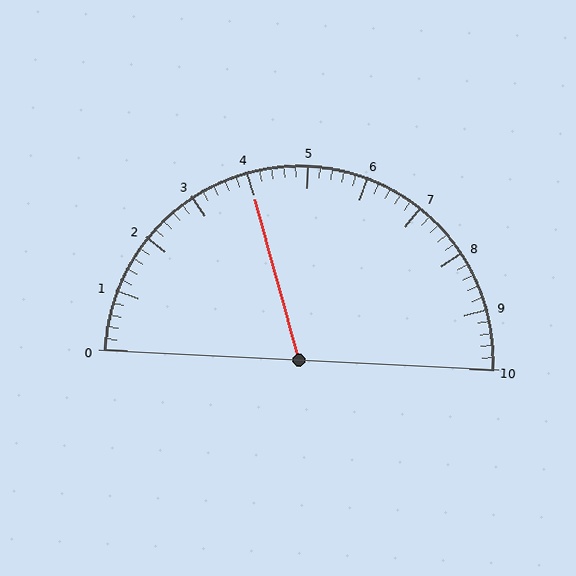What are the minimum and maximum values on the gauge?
The gauge ranges from 0 to 10.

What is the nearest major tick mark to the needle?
The nearest major tick mark is 4.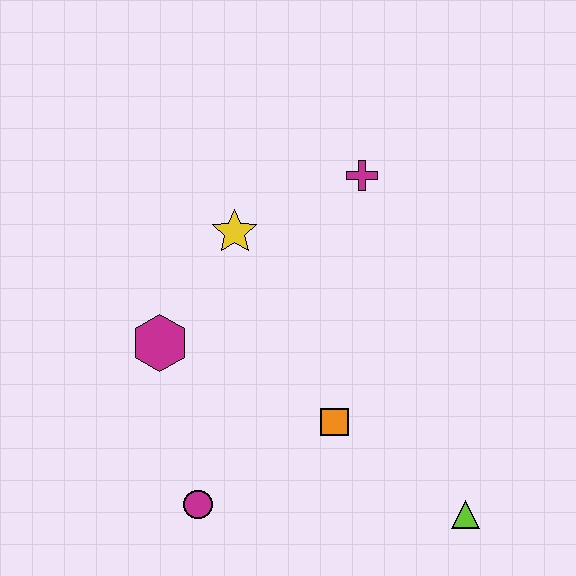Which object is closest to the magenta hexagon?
The yellow star is closest to the magenta hexagon.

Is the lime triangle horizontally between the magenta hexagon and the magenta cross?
No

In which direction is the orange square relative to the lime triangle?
The orange square is to the left of the lime triangle.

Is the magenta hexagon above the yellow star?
No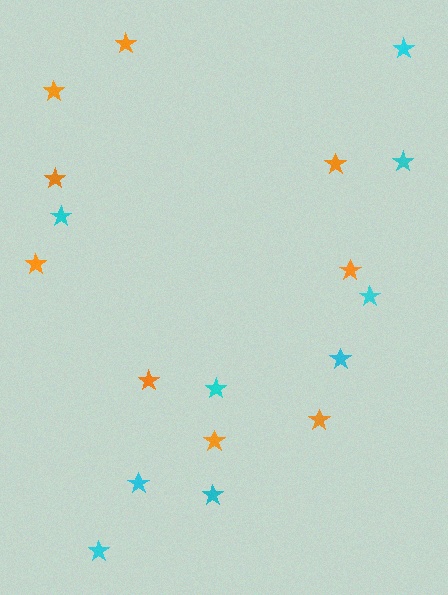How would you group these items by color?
There are 2 groups: one group of orange stars (9) and one group of cyan stars (9).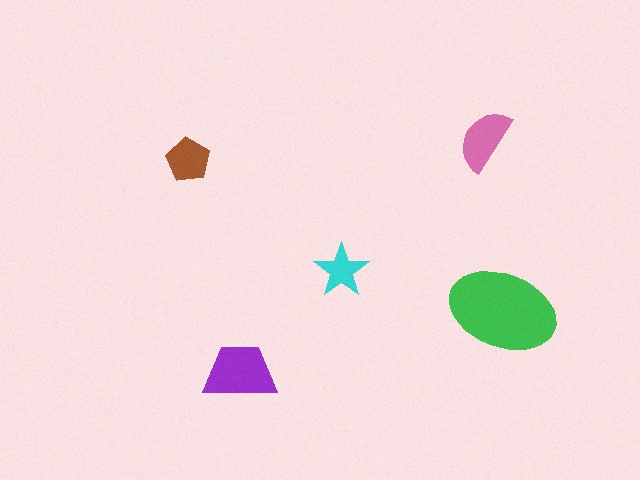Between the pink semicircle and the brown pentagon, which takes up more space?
The pink semicircle.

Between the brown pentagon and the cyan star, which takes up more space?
The brown pentagon.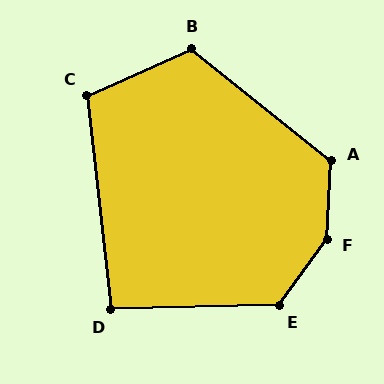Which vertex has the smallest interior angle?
D, at approximately 95 degrees.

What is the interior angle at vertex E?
Approximately 127 degrees (obtuse).